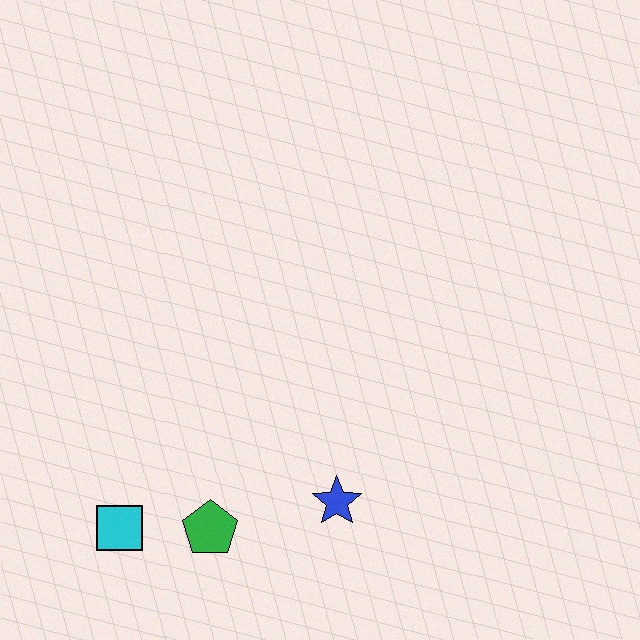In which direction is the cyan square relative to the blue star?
The cyan square is to the left of the blue star.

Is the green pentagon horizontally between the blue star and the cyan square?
Yes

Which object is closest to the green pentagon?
The cyan square is closest to the green pentagon.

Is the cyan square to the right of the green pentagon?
No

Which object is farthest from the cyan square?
The blue star is farthest from the cyan square.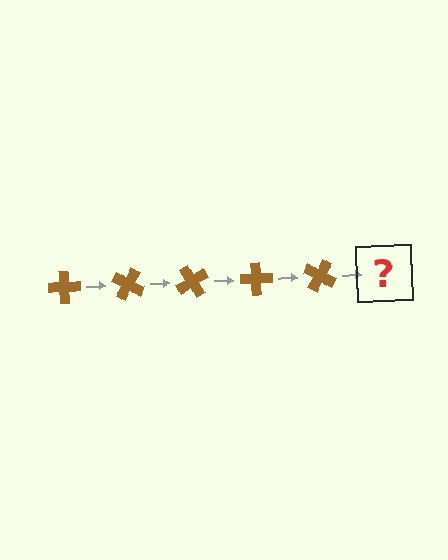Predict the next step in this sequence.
The next step is a brown cross rotated 150 degrees.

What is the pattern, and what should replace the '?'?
The pattern is that the cross rotates 30 degrees each step. The '?' should be a brown cross rotated 150 degrees.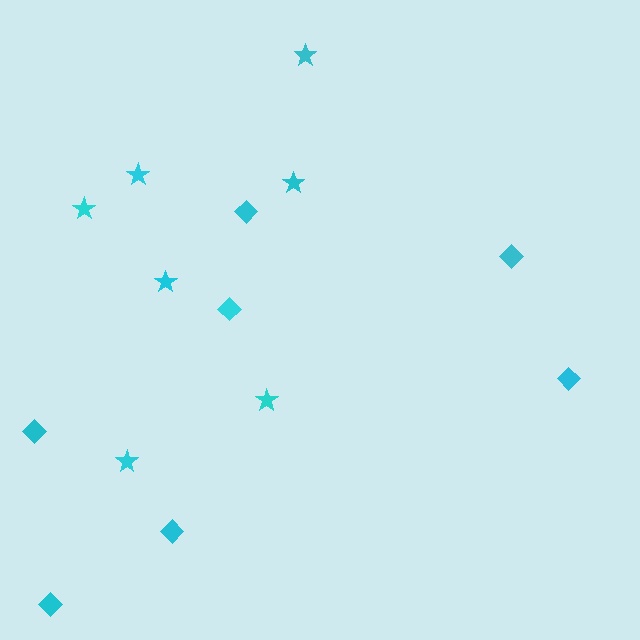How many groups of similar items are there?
There are 2 groups: one group of stars (7) and one group of diamonds (7).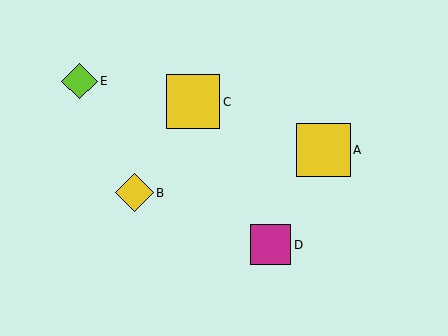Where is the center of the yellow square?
The center of the yellow square is at (324, 150).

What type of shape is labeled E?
Shape E is a lime diamond.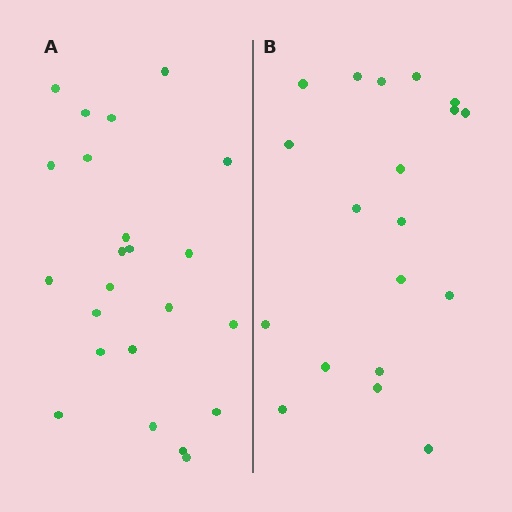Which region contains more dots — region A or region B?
Region A (the left region) has more dots.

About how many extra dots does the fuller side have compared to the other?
Region A has about 4 more dots than region B.